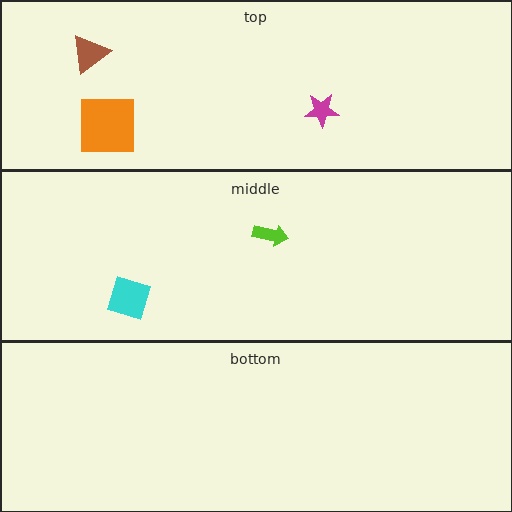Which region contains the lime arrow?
The middle region.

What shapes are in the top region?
The orange square, the brown triangle, the magenta star.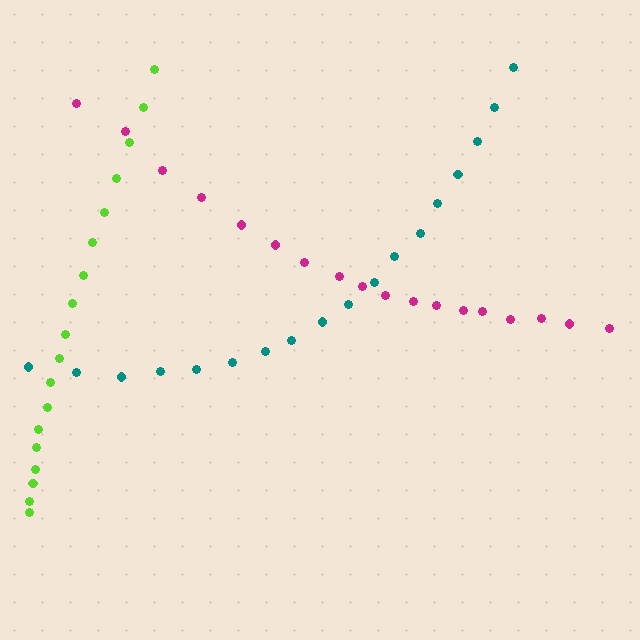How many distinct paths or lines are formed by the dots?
There are 3 distinct paths.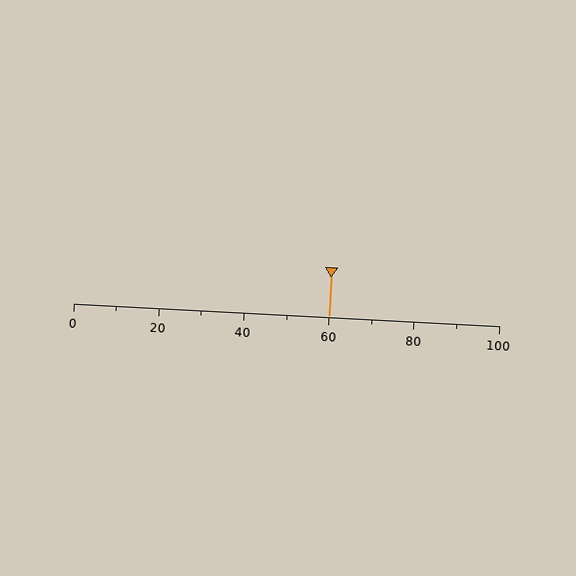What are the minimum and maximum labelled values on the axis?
The axis runs from 0 to 100.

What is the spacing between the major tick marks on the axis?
The major ticks are spaced 20 apart.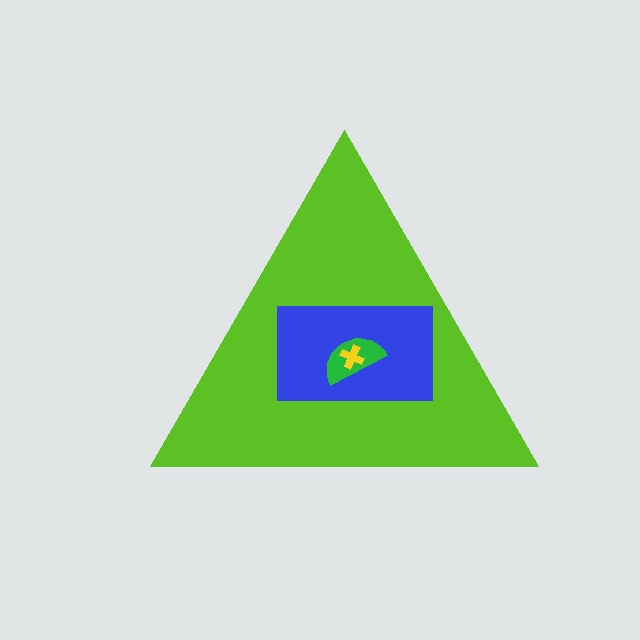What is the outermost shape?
The lime triangle.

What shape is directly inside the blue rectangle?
The green semicircle.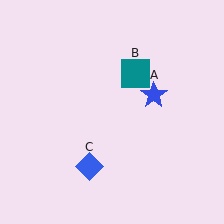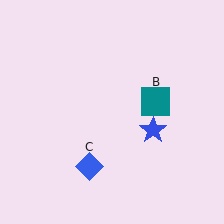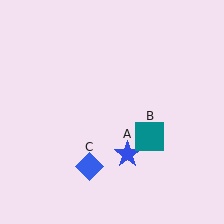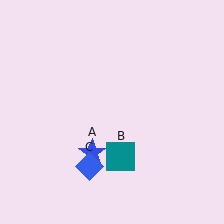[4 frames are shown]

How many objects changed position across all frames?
2 objects changed position: blue star (object A), teal square (object B).